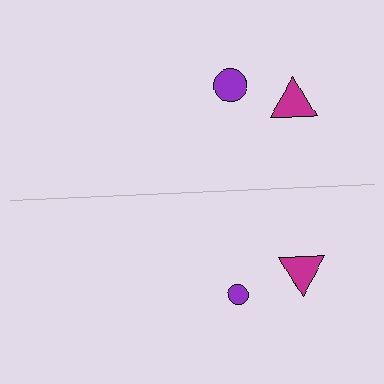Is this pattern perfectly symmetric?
No, the pattern is not perfectly symmetric. The purple circle on the bottom side has a different size than its mirror counterpart.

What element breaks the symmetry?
The purple circle on the bottom side has a different size than its mirror counterpart.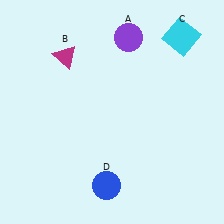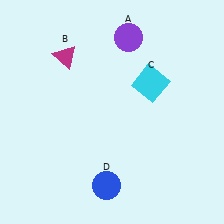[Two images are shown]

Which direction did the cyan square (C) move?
The cyan square (C) moved down.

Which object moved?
The cyan square (C) moved down.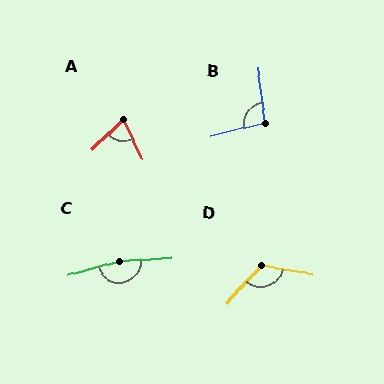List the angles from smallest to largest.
A (71°), B (96°), D (123°), C (167°).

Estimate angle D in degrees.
Approximately 123 degrees.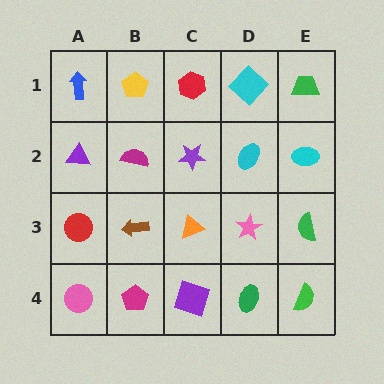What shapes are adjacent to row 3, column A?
A purple triangle (row 2, column A), a pink circle (row 4, column A), a brown arrow (row 3, column B).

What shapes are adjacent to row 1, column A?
A purple triangle (row 2, column A), a yellow pentagon (row 1, column B).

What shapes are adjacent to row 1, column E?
A cyan ellipse (row 2, column E), a cyan diamond (row 1, column D).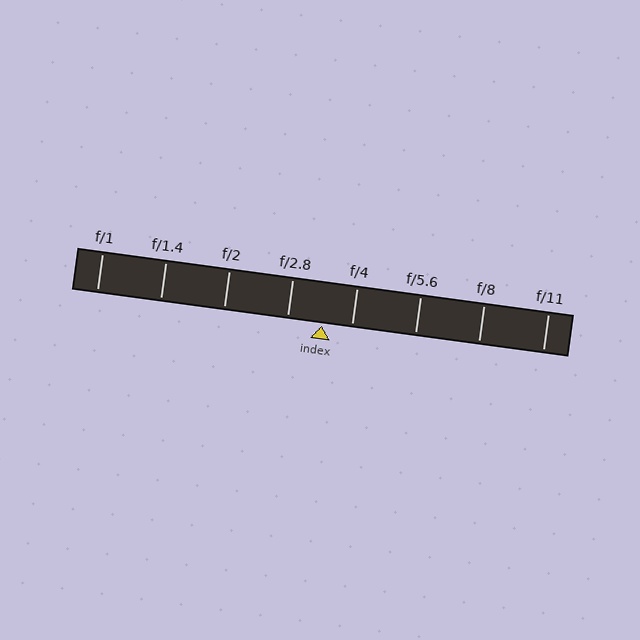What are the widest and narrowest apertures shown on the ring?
The widest aperture shown is f/1 and the narrowest is f/11.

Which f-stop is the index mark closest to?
The index mark is closest to f/4.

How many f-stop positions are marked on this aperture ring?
There are 8 f-stop positions marked.